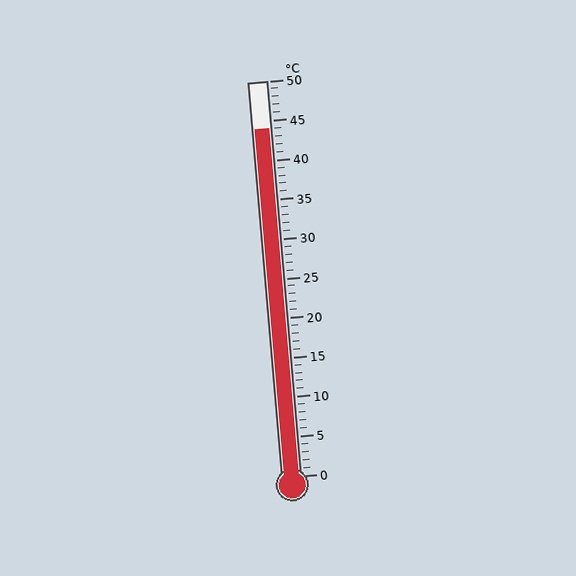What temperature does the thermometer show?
The thermometer shows approximately 44°C.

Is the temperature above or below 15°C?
The temperature is above 15°C.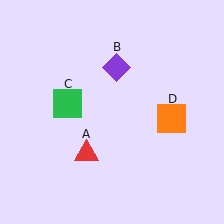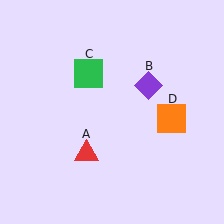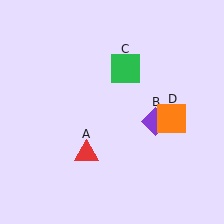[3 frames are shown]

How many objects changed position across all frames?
2 objects changed position: purple diamond (object B), green square (object C).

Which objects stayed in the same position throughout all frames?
Red triangle (object A) and orange square (object D) remained stationary.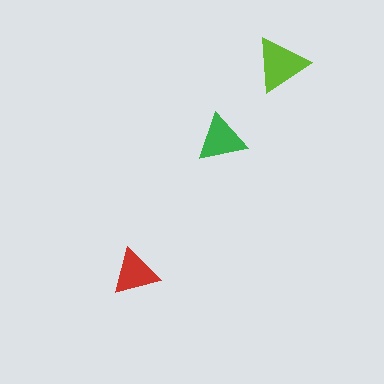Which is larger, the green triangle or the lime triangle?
The lime one.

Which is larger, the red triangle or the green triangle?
The green one.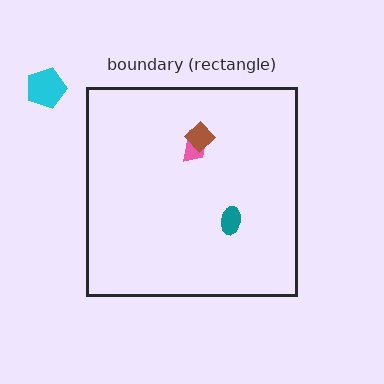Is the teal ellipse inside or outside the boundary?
Inside.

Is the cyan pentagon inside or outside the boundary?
Outside.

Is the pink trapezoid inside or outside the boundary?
Inside.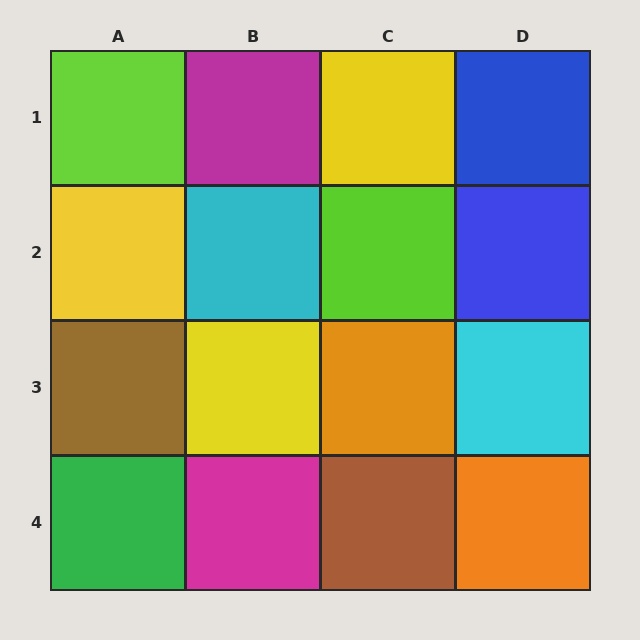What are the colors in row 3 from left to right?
Brown, yellow, orange, cyan.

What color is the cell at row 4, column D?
Orange.